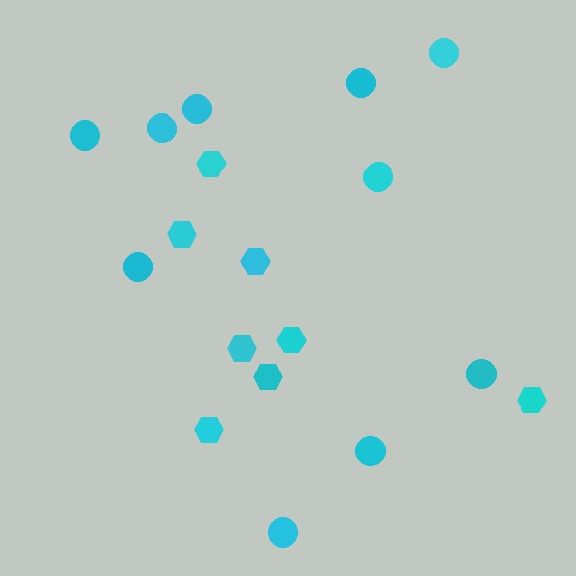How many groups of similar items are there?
There are 2 groups: one group of hexagons (8) and one group of circles (10).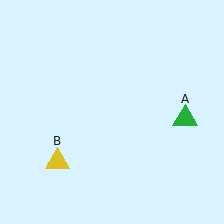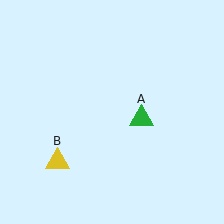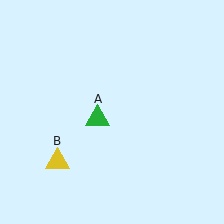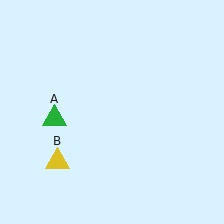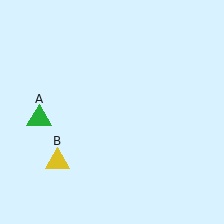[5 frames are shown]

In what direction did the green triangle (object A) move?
The green triangle (object A) moved left.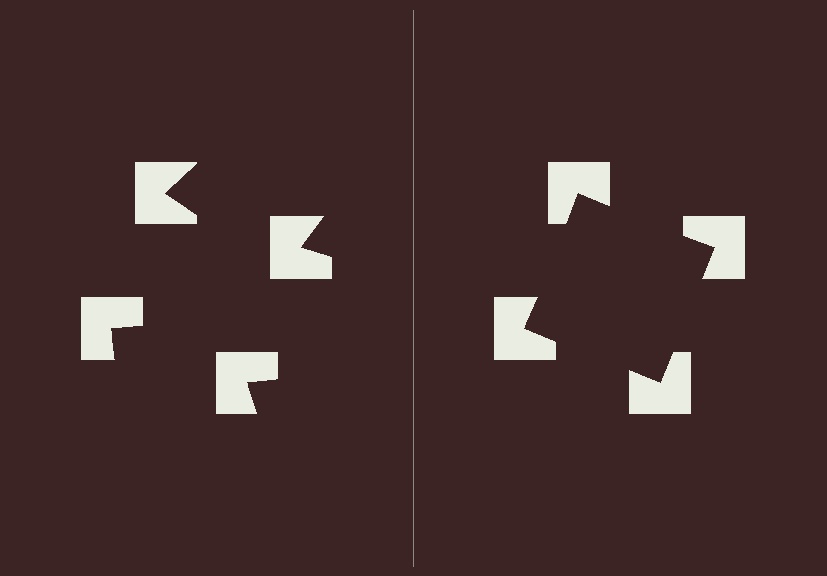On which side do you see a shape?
An illusory square appears on the right side. On the left side the wedge cuts are rotated, so no coherent shape forms.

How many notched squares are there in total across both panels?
8 — 4 on each side.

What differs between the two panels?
The notched squares are positioned identically on both sides; only the wedge orientations differ. On the right they align to a square; on the left they are misaligned.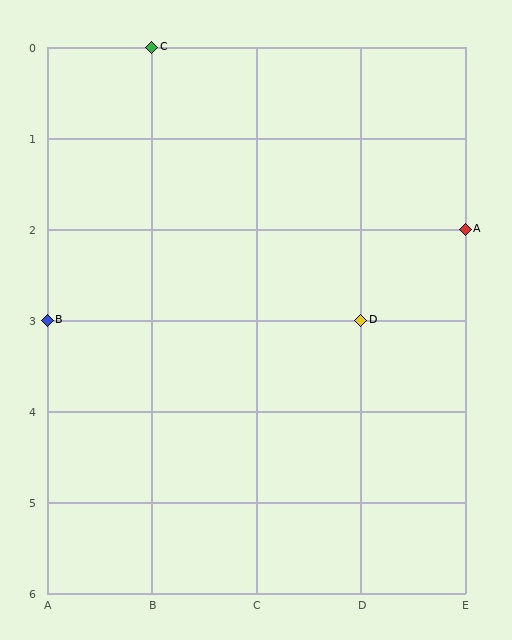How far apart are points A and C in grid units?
Points A and C are 3 columns and 2 rows apart (about 3.6 grid units diagonally).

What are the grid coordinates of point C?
Point C is at grid coordinates (B, 0).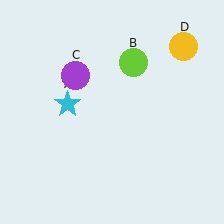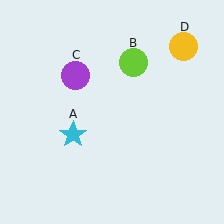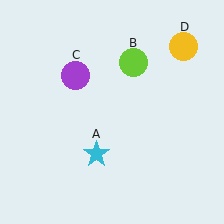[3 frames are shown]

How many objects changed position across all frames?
1 object changed position: cyan star (object A).